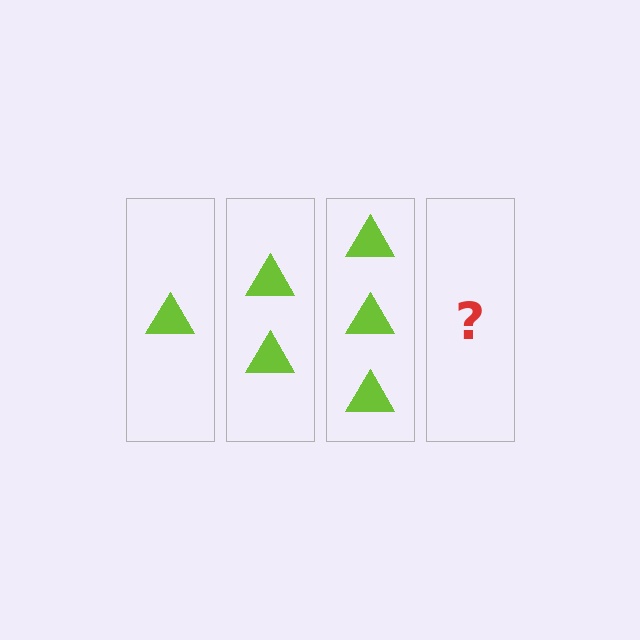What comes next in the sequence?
The next element should be 4 triangles.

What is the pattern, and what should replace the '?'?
The pattern is that each step adds one more triangle. The '?' should be 4 triangles.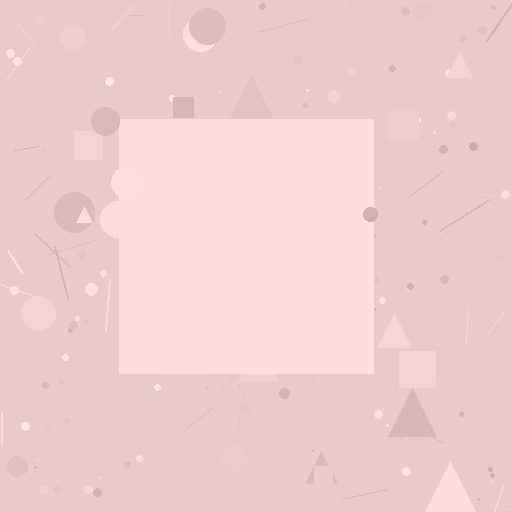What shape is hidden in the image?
A square is hidden in the image.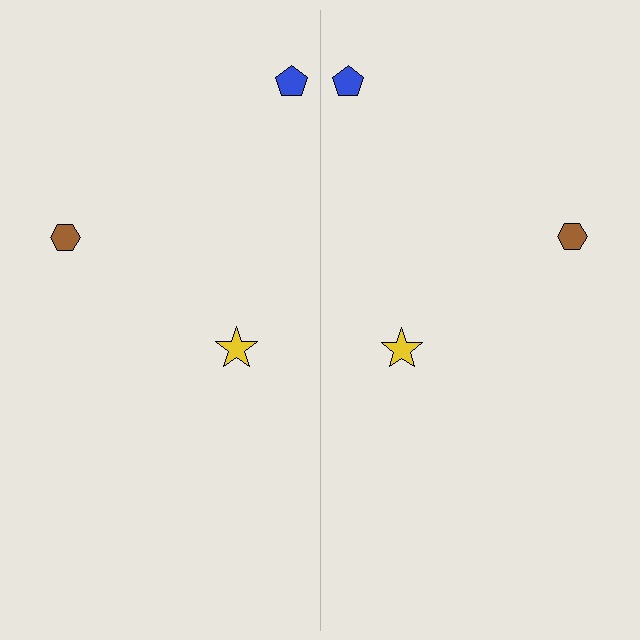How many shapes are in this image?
There are 6 shapes in this image.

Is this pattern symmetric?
Yes, this pattern has bilateral (reflection) symmetry.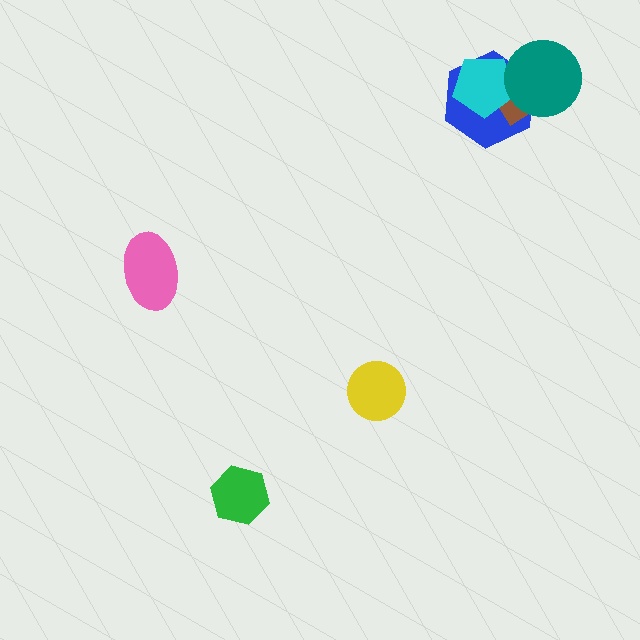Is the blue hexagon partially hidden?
Yes, it is partially covered by another shape.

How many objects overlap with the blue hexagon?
3 objects overlap with the blue hexagon.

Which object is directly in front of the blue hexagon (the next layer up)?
The brown diamond is directly in front of the blue hexagon.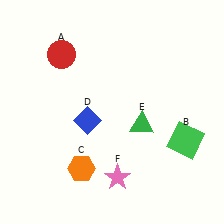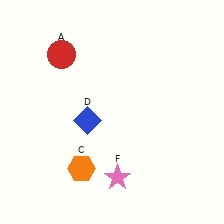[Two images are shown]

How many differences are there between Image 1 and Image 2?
There are 2 differences between the two images.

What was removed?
The green triangle (E), the green square (B) were removed in Image 2.